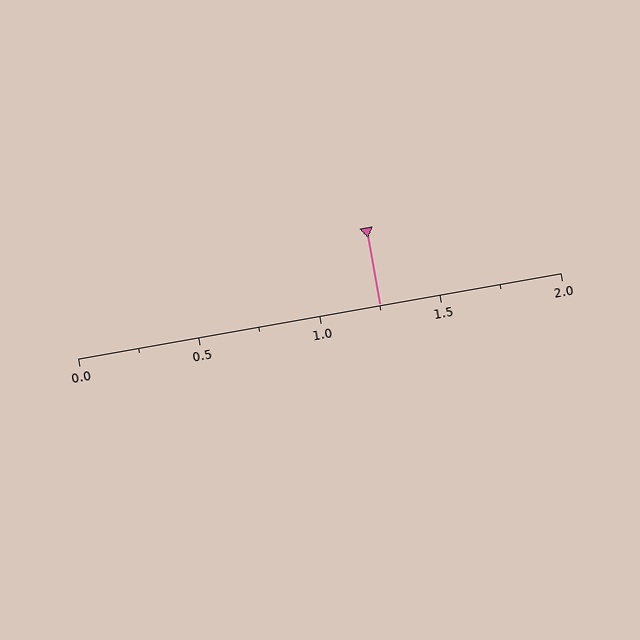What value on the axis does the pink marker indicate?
The marker indicates approximately 1.25.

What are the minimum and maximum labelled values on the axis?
The axis runs from 0.0 to 2.0.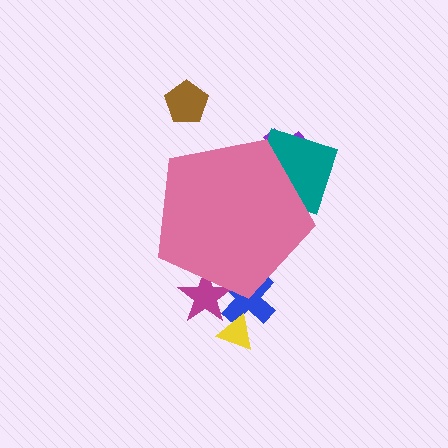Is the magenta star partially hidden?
Yes, the magenta star is partially hidden behind the pink pentagon.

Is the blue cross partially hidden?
Yes, the blue cross is partially hidden behind the pink pentagon.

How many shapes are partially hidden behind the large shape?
4 shapes are partially hidden.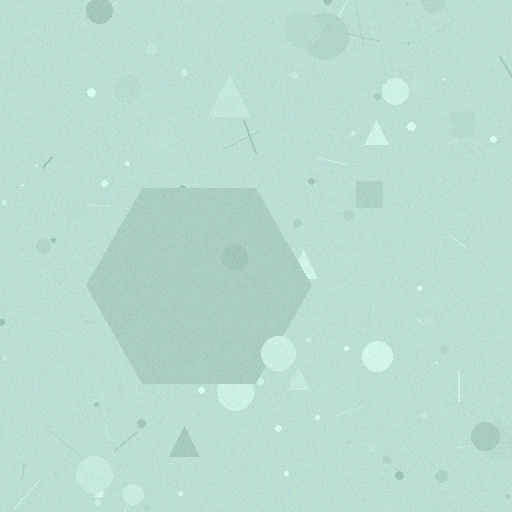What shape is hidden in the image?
A hexagon is hidden in the image.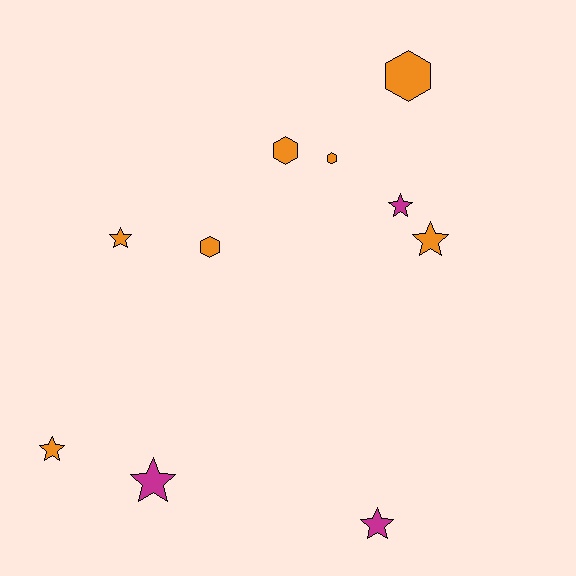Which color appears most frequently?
Orange, with 7 objects.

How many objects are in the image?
There are 10 objects.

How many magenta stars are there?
There are 3 magenta stars.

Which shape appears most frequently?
Star, with 6 objects.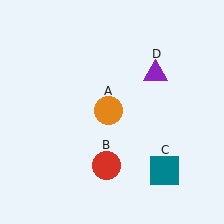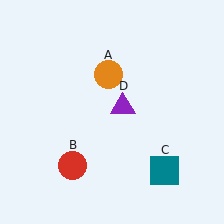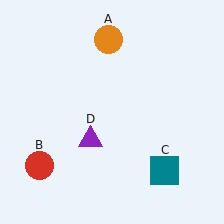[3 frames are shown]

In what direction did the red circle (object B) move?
The red circle (object B) moved left.